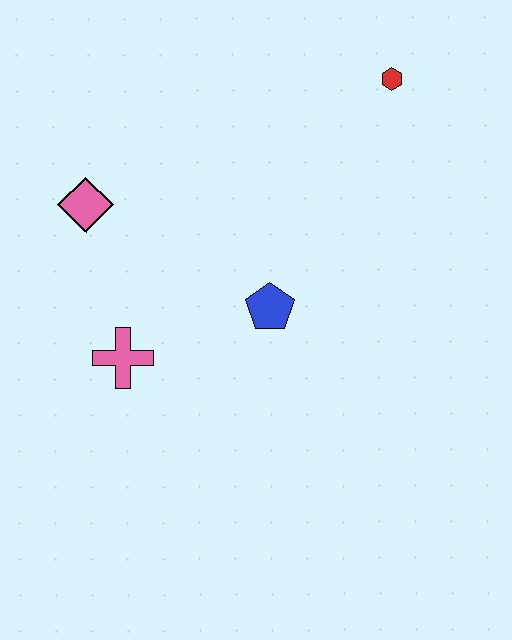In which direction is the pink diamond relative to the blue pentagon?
The pink diamond is to the left of the blue pentagon.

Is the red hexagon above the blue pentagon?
Yes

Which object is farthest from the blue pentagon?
The red hexagon is farthest from the blue pentagon.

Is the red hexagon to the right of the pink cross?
Yes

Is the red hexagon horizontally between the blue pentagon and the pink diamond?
No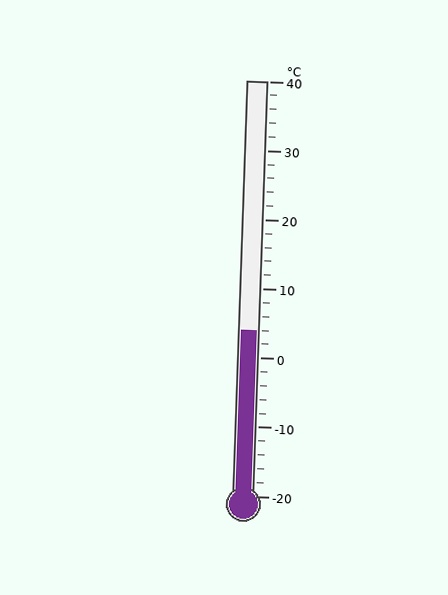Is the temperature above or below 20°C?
The temperature is below 20°C.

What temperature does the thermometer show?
The thermometer shows approximately 4°C.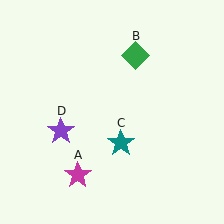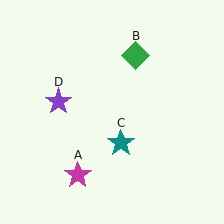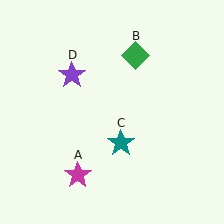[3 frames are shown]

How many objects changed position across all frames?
1 object changed position: purple star (object D).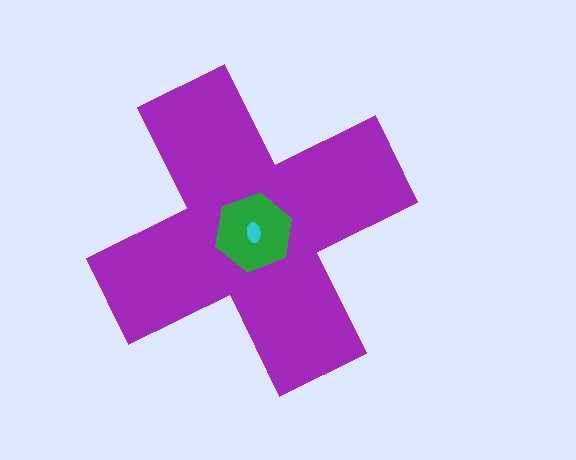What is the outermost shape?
The purple cross.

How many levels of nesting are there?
3.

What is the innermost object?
The cyan ellipse.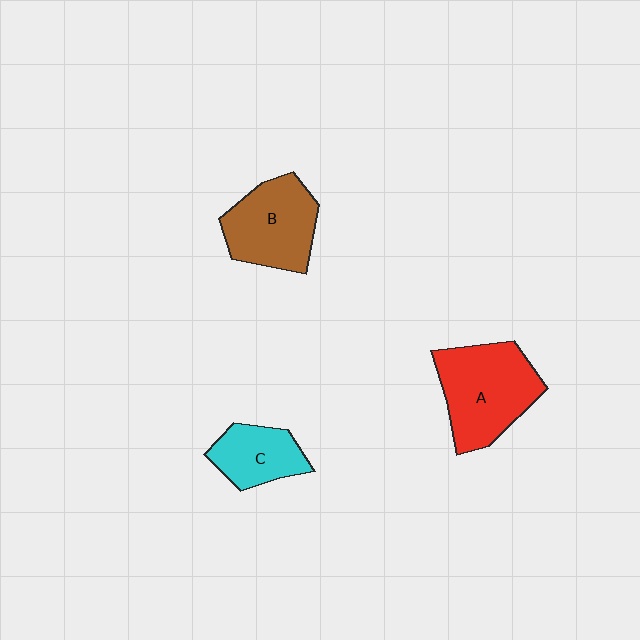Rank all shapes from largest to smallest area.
From largest to smallest: A (red), B (brown), C (cyan).